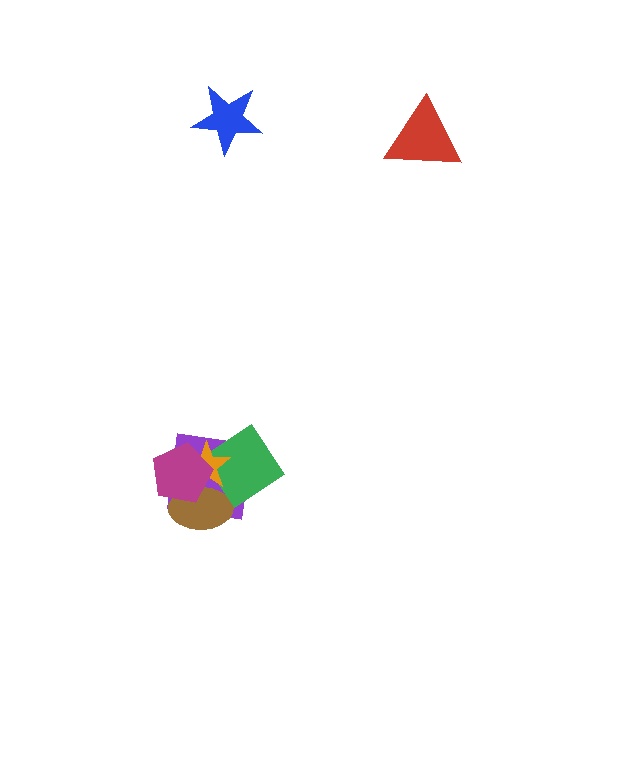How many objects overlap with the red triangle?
0 objects overlap with the red triangle.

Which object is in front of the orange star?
The magenta pentagon is in front of the orange star.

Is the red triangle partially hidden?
No, no other shape covers it.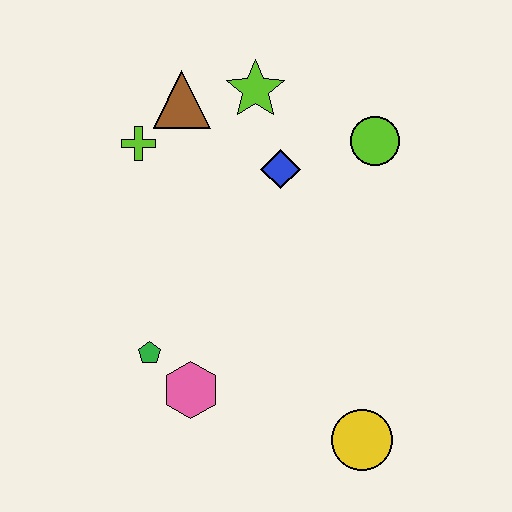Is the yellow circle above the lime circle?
No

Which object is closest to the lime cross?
The brown triangle is closest to the lime cross.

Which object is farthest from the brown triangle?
The yellow circle is farthest from the brown triangle.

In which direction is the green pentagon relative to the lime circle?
The green pentagon is to the left of the lime circle.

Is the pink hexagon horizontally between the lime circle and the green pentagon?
Yes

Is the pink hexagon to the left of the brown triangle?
No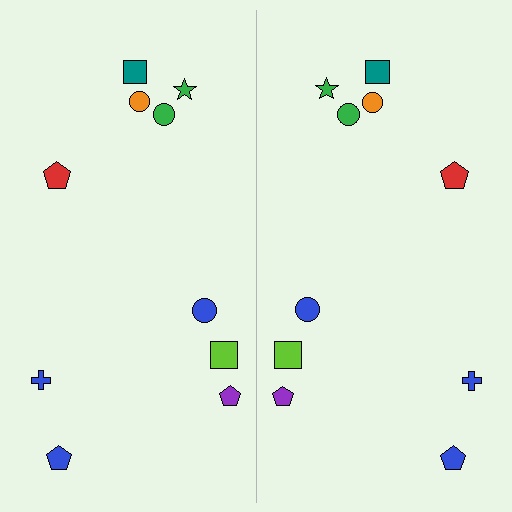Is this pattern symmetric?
Yes, this pattern has bilateral (reflection) symmetry.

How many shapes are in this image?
There are 20 shapes in this image.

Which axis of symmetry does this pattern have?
The pattern has a vertical axis of symmetry running through the center of the image.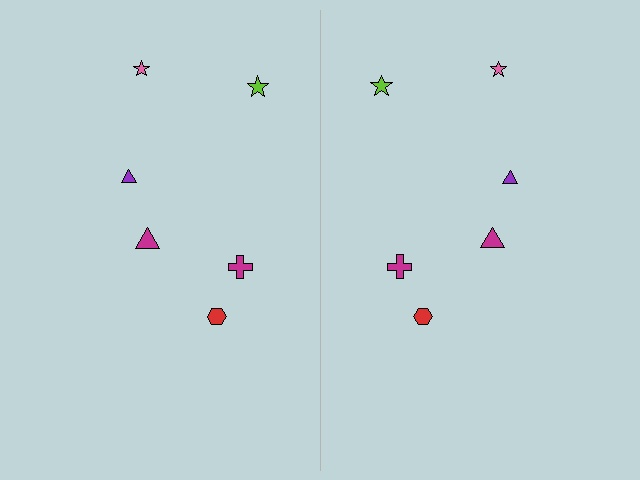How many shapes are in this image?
There are 12 shapes in this image.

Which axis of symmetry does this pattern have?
The pattern has a vertical axis of symmetry running through the center of the image.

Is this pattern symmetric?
Yes, this pattern has bilateral (reflection) symmetry.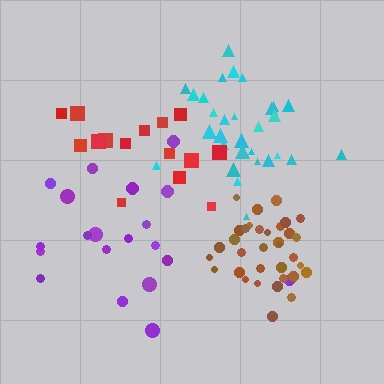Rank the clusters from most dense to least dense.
brown, cyan, red, purple.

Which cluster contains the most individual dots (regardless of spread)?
Brown (34).